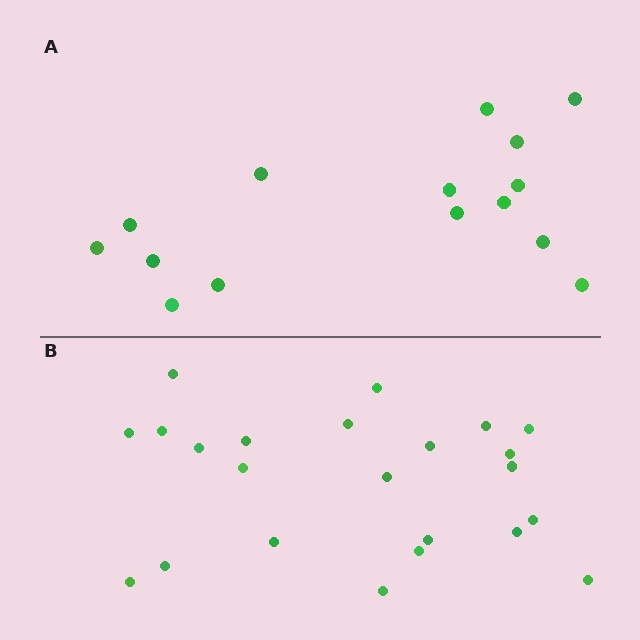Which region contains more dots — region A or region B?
Region B (the bottom region) has more dots.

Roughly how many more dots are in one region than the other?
Region B has roughly 8 or so more dots than region A.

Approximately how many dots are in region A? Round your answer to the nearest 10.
About 20 dots. (The exact count is 15, which rounds to 20.)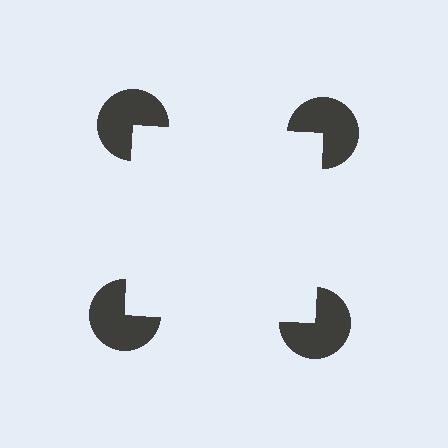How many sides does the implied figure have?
4 sides.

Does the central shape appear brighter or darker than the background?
It typically appears slightly brighter than the background, even though no actual brightness change is drawn.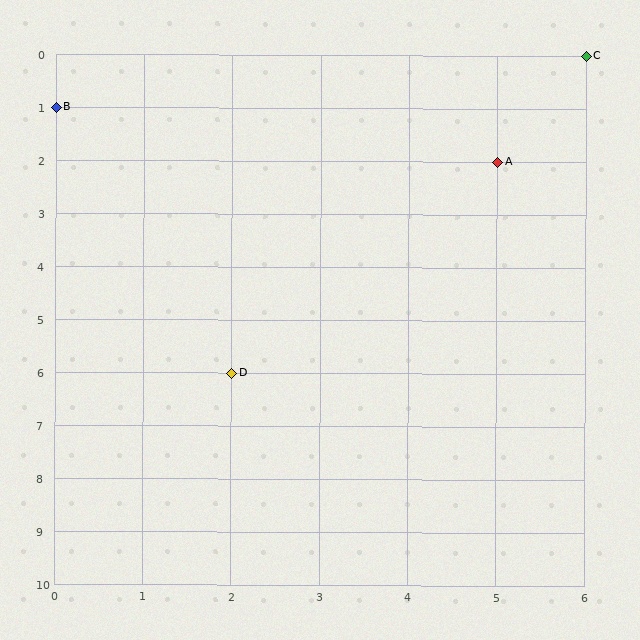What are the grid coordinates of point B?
Point B is at grid coordinates (0, 1).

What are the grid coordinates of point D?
Point D is at grid coordinates (2, 6).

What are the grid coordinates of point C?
Point C is at grid coordinates (6, 0).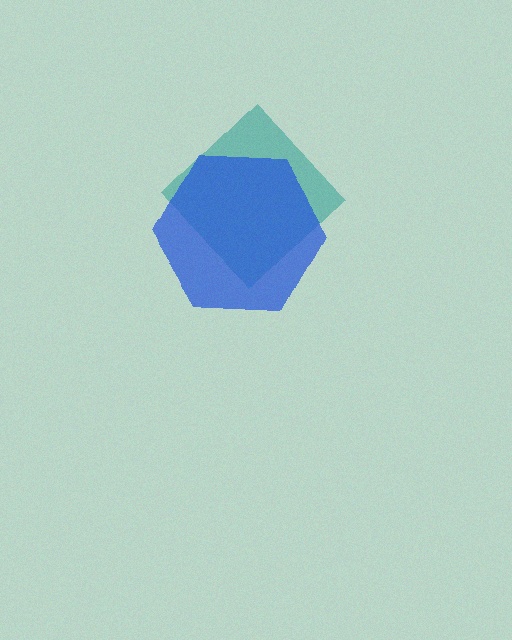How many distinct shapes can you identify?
There are 2 distinct shapes: a teal diamond, a blue hexagon.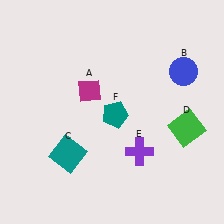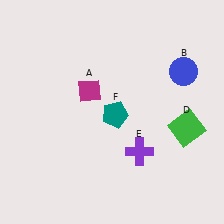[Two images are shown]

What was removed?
The teal square (C) was removed in Image 2.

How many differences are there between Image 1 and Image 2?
There is 1 difference between the two images.